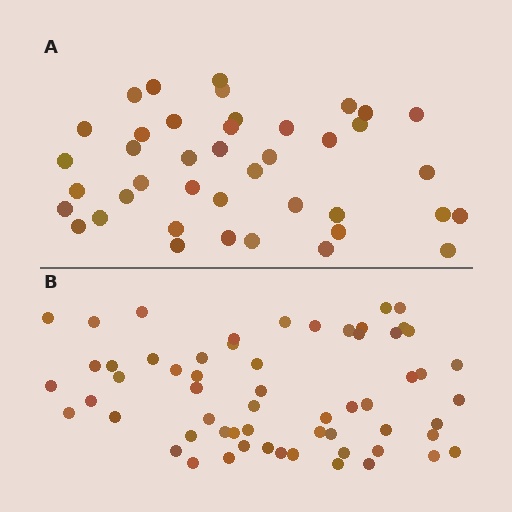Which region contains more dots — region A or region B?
Region B (the bottom region) has more dots.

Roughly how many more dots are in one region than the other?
Region B has approximately 20 more dots than region A.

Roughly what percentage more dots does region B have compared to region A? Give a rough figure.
About 45% more.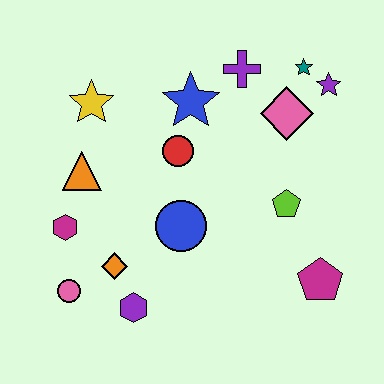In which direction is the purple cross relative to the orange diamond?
The purple cross is above the orange diamond.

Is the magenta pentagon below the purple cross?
Yes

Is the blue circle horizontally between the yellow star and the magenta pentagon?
Yes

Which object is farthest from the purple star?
The pink circle is farthest from the purple star.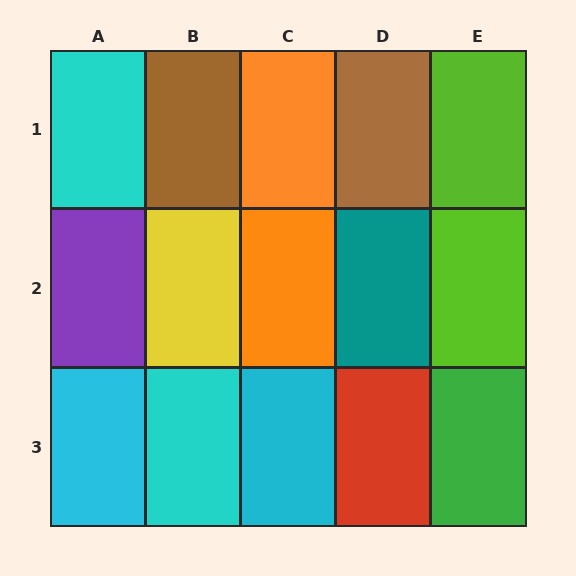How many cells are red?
1 cell is red.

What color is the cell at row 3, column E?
Green.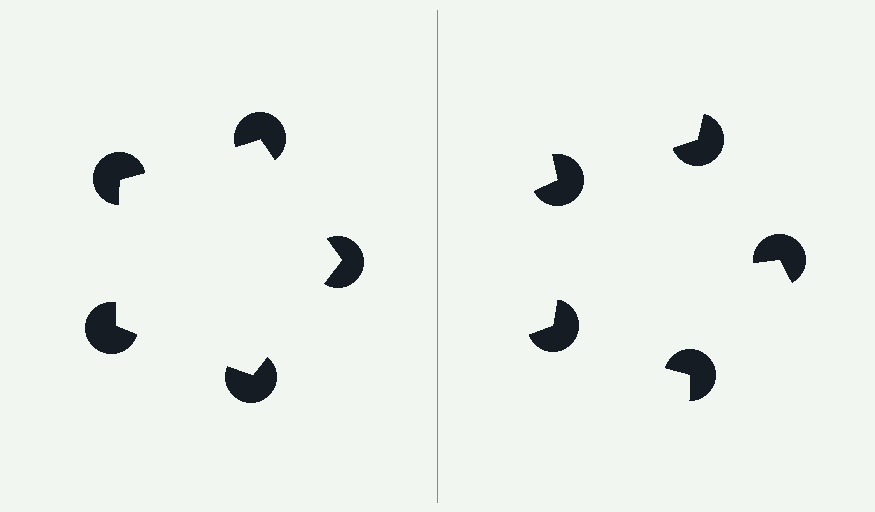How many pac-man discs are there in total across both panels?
10 — 5 on each side.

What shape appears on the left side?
An illusory pentagon.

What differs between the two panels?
The pac-man discs are positioned identically on both sides; only the wedge orientations differ. On the left they align to a pentagon; on the right they are misaligned.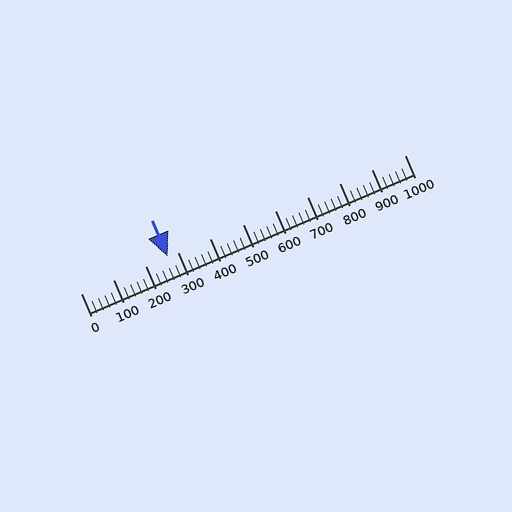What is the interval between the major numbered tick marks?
The major tick marks are spaced 100 units apart.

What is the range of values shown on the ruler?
The ruler shows values from 0 to 1000.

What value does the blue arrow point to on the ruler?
The blue arrow points to approximately 268.